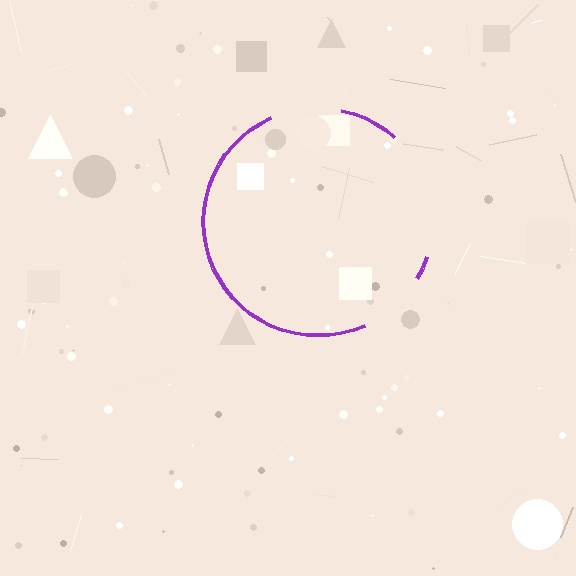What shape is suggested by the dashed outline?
The dashed outline suggests a circle.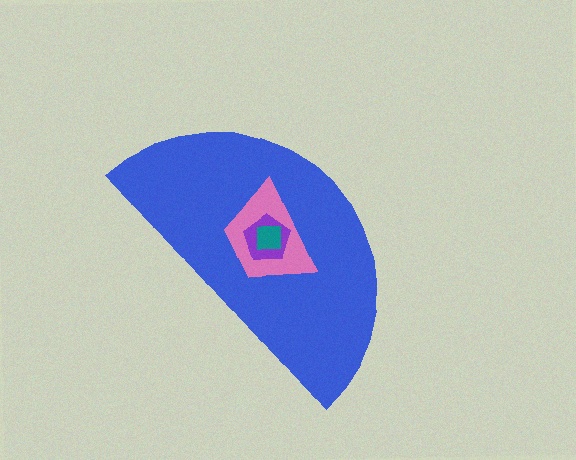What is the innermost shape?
The teal square.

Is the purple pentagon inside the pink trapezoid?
Yes.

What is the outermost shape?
The blue semicircle.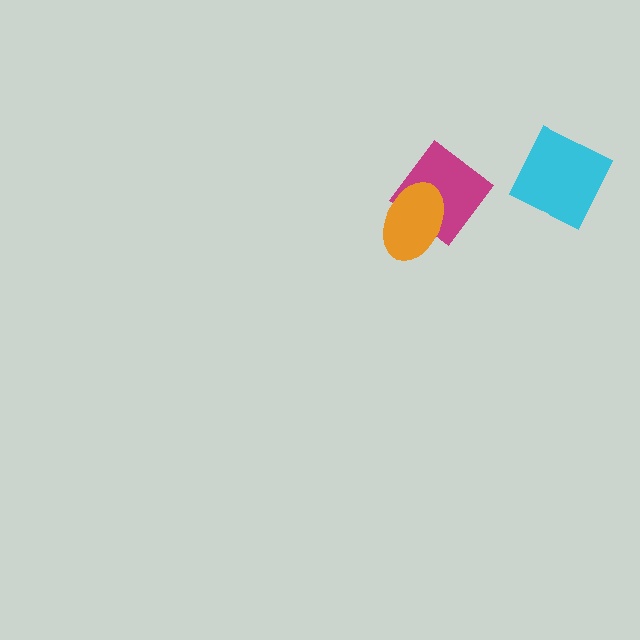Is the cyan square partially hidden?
No, no other shape covers it.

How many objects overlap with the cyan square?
0 objects overlap with the cyan square.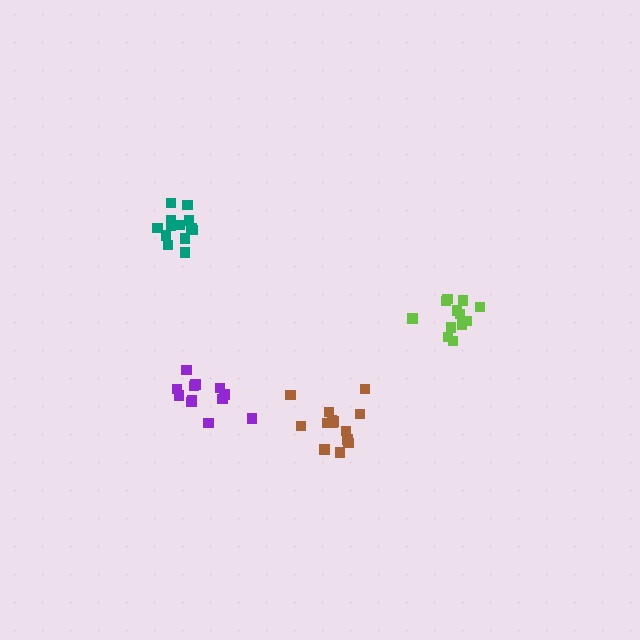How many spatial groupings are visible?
There are 4 spatial groupings.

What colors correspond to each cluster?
The clusters are colored: brown, lime, purple, teal.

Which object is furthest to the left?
The teal cluster is leftmost.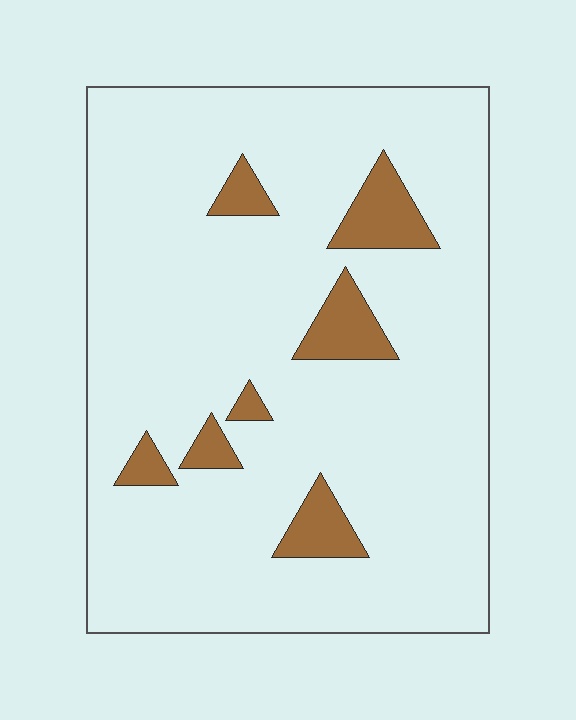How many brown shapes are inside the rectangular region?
7.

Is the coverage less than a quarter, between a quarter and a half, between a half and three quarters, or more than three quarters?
Less than a quarter.